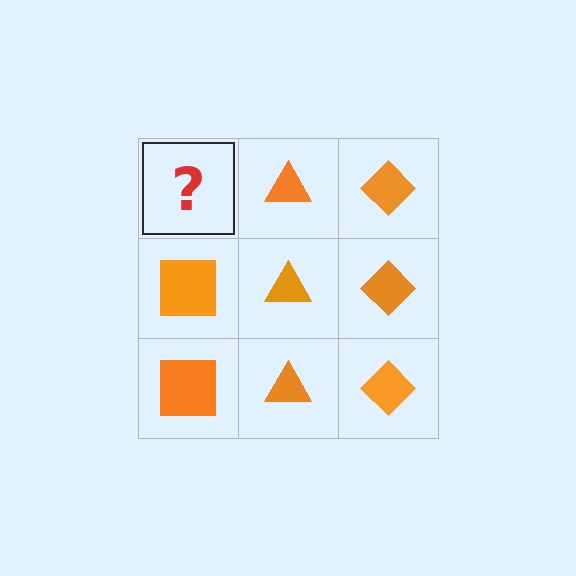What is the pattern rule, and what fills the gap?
The rule is that each column has a consistent shape. The gap should be filled with an orange square.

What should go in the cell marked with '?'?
The missing cell should contain an orange square.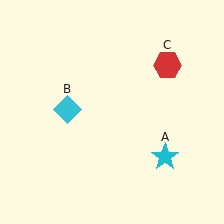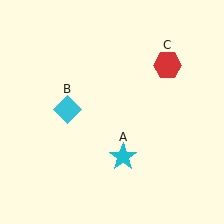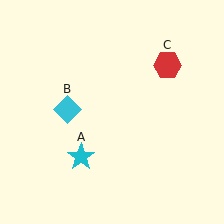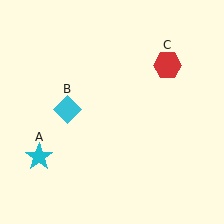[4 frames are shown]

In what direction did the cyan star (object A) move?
The cyan star (object A) moved left.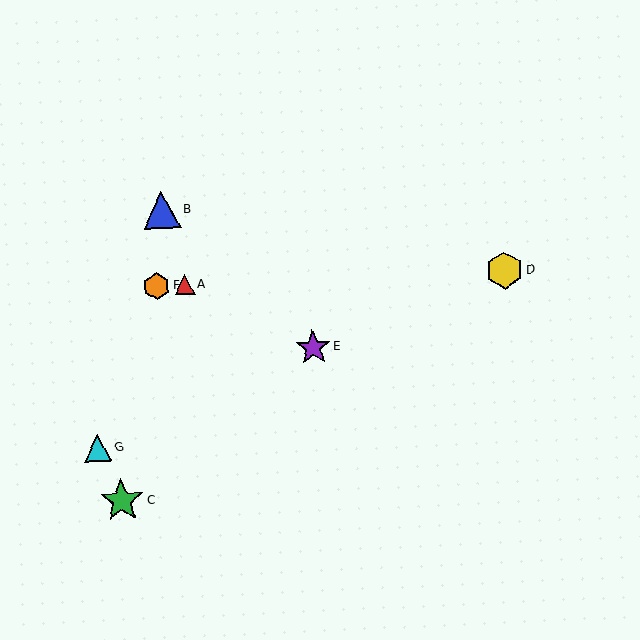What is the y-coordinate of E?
Object E is at y≈348.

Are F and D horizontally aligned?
Yes, both are at y≈286.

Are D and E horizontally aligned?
No, D is at y≈271 and E is at y≈348.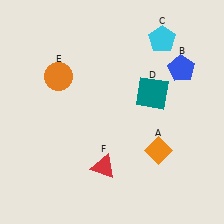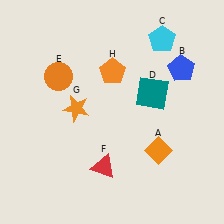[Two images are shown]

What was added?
An orange star (G), an orange pentagon (H) were added in Image 2.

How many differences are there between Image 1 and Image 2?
There are 2 differences between the two images.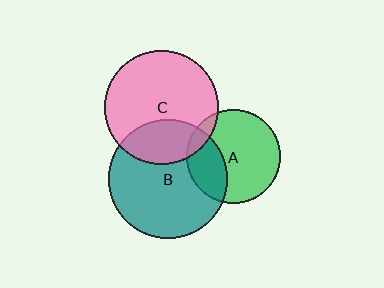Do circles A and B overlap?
Yes.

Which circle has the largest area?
Circle B (teal).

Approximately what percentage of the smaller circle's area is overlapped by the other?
Approximately 30%.